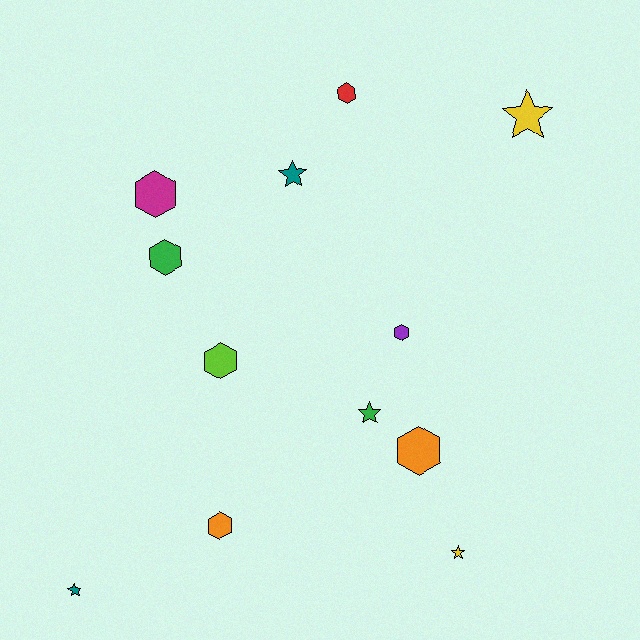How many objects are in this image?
There are 12 objects.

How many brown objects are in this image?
There are no brown objects.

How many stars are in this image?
There are 5 stars.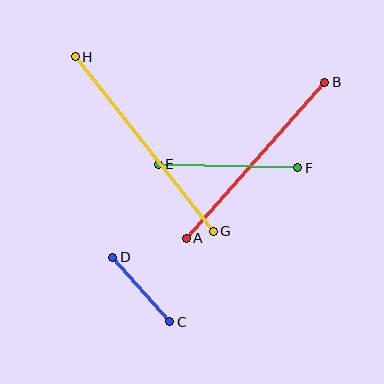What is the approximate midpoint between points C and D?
The midpoint is at approximately (141, 290) pixels.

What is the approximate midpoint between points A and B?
The midpoint is at approximately (255, 160) pixels.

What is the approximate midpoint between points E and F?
The midpoint is at approximately (228, 166) pixels.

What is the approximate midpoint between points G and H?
The midpoint is at approximately (144, 144) pixels.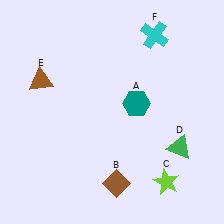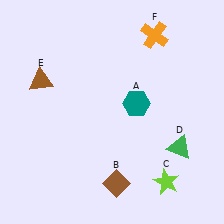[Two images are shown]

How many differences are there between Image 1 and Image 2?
There is 1 difference between the two images.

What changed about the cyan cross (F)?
In Image 1, F is cyan. In Image 2, it changed to orange.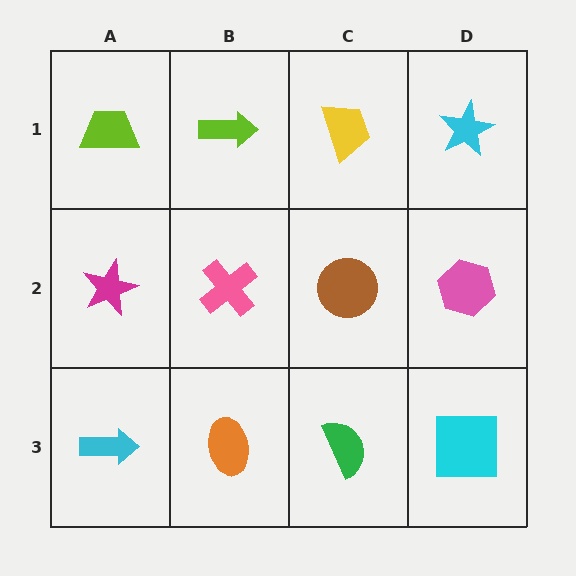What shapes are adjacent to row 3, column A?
A magenta star (row 2, column A), an orange ellipse (row 3, column B).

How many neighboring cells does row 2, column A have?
3.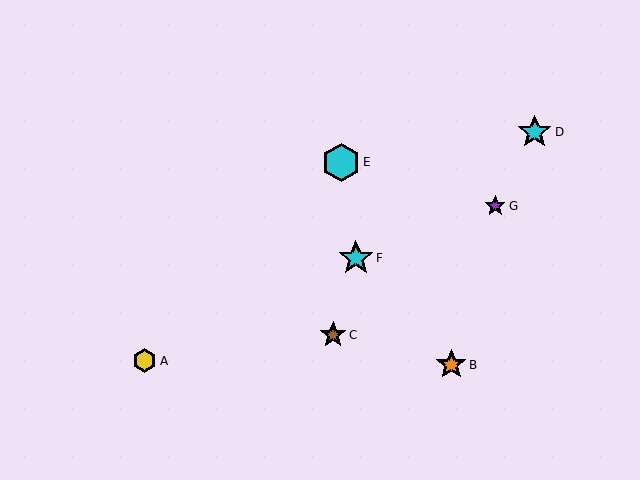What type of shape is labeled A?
Shape A is a yellow hexagon.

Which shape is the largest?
The cyan hexagon (labeled E) is the largest.